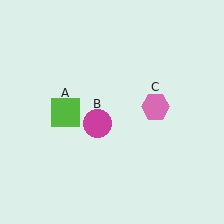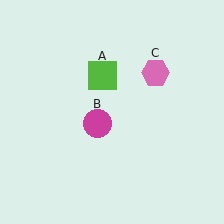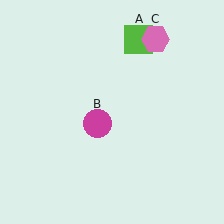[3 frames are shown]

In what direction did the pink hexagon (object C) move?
The pink hexagon (object C) moved up.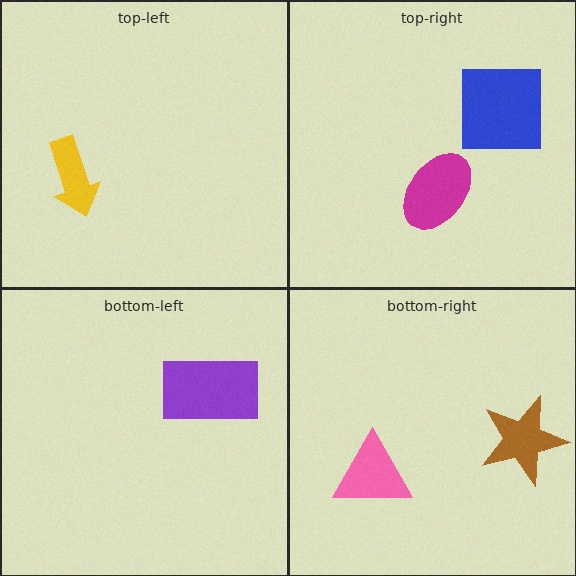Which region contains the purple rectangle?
The bottom-left region.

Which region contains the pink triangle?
The bottom-right region.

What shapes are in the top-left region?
The yellow arrow.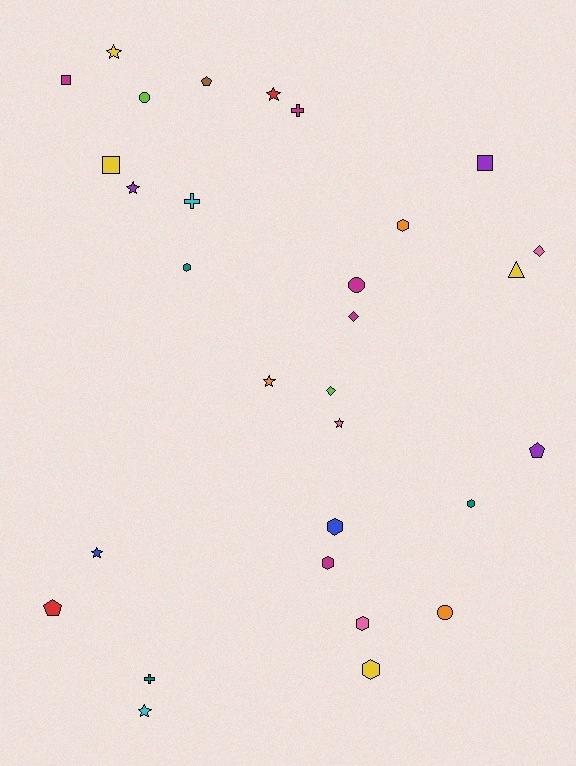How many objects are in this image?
There are 30 objects.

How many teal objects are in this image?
There are 3 teal objects.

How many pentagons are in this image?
There are 3 pentagons.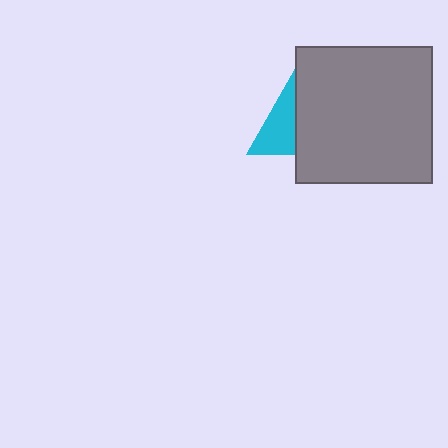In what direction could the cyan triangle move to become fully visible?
The cyan triangle could move left. That would shift it out from behind the gray square entirely.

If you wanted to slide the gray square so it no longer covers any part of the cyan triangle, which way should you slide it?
Slide it right — that is the most direct way to separate the two shapes.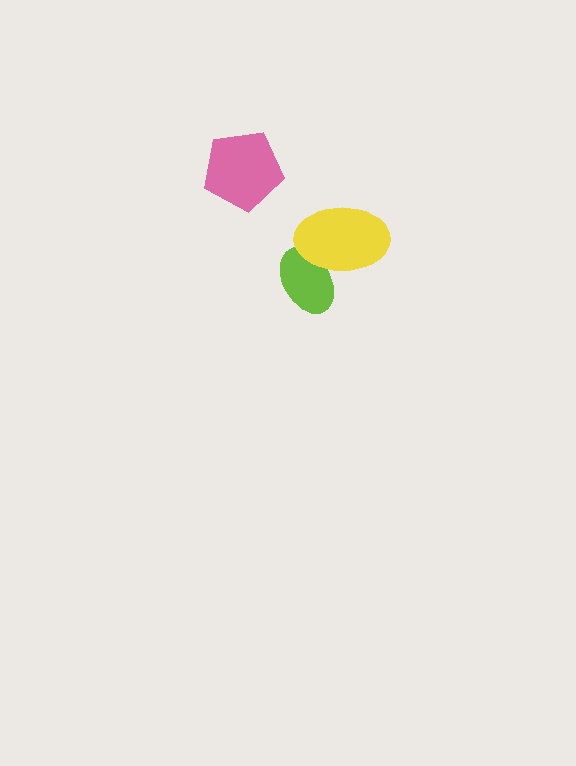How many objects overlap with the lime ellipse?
1 object overlaps with the lime ellipse.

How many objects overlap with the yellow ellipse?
1 object overlaps with the yellow ellipse.